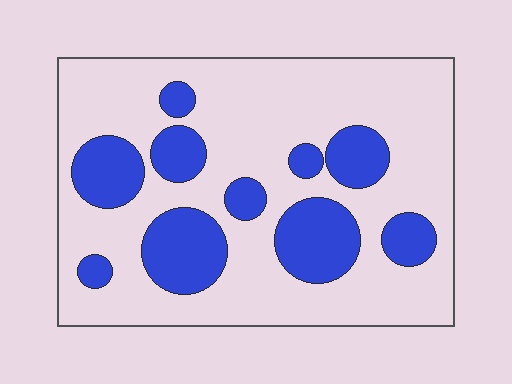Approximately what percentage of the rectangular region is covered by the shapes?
Approximately 25%.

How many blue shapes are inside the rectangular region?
10.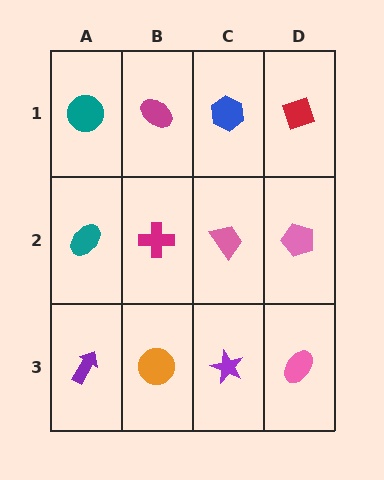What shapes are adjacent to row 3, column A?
A teal ellipse (row 2, column A), an orange circle (row 3, column B).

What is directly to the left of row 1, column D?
A blue hexagon.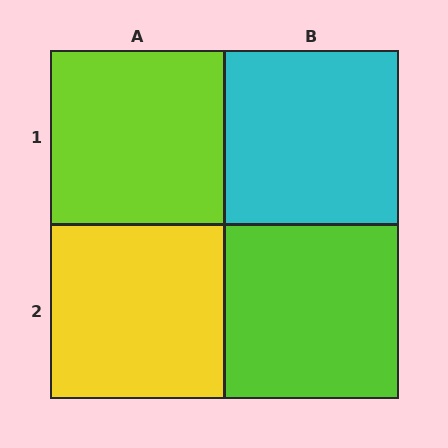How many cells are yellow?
1 cell is yellow.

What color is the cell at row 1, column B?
Cyan.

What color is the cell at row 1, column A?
Lime.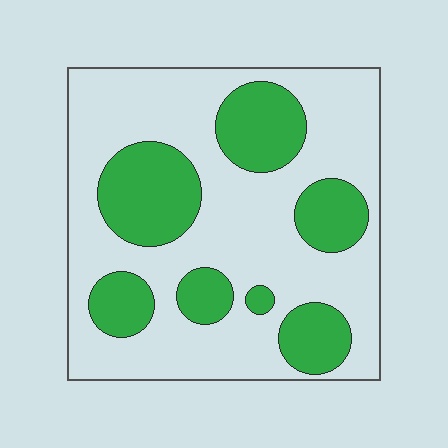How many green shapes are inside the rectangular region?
7.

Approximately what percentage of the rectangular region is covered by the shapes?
Approximately 30%.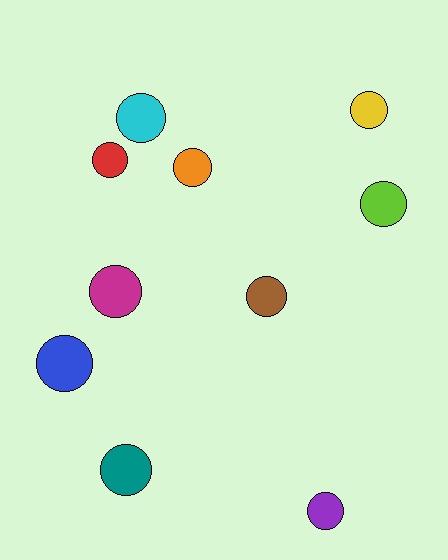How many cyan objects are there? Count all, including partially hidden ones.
There is 1 cyan object.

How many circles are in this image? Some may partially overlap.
There are 10 circles.